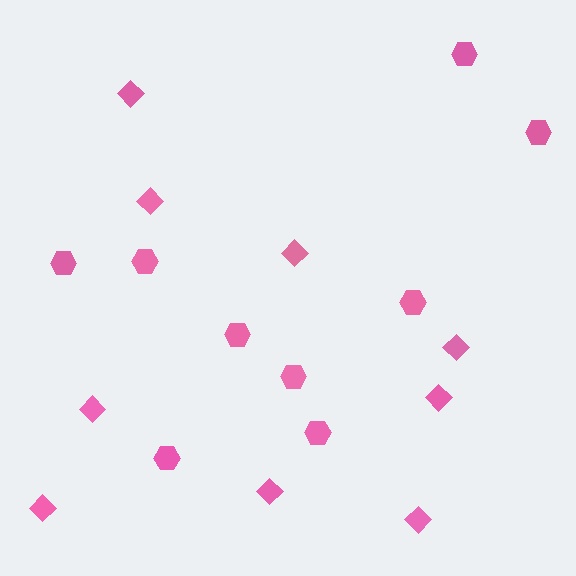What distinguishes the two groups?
There are 2 groups: one group of diamonds (9) and one group of hexagons (9).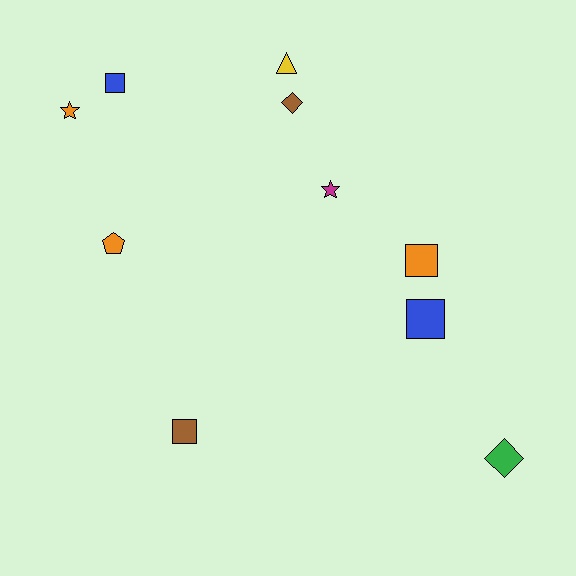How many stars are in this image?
There are 2 stars.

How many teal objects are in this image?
There are no teal objects.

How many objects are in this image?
There are 10 objects.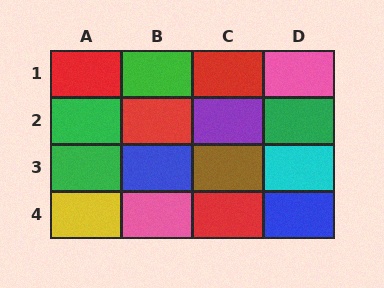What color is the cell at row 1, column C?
Red.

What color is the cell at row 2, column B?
Red.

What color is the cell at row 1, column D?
Pink.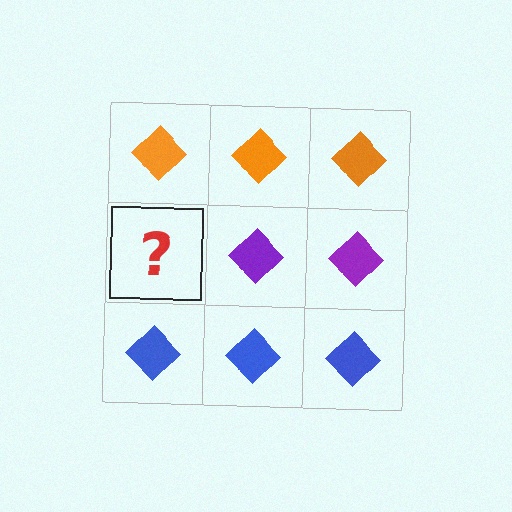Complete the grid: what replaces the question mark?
The question mark should be replaced with a purple diamond.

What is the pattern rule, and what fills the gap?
The rule is that each row has a consistent color. The gap should be filled with a purple diamond.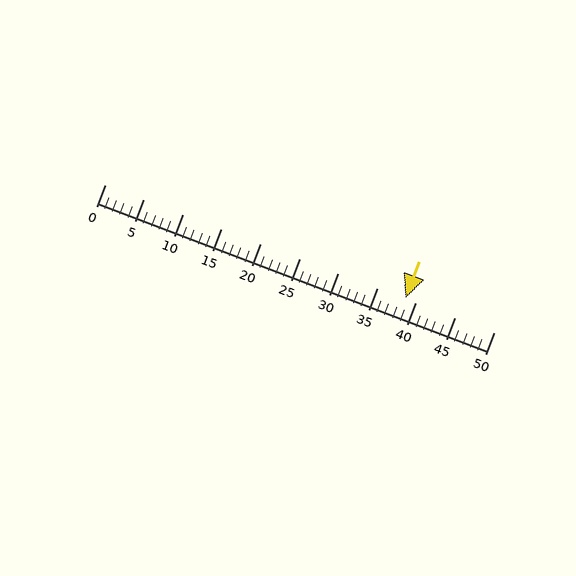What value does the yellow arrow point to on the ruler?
The yellow arrow points to approximately 39.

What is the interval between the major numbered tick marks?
The major tick marks are spaced 5 units apart.